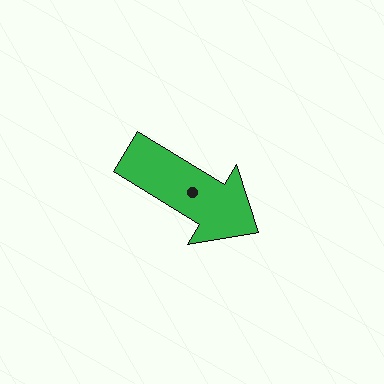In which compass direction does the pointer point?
Southeast.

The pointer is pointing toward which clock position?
Roughly 4 o'clock.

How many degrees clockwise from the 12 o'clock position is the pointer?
Approximately 121 degrees.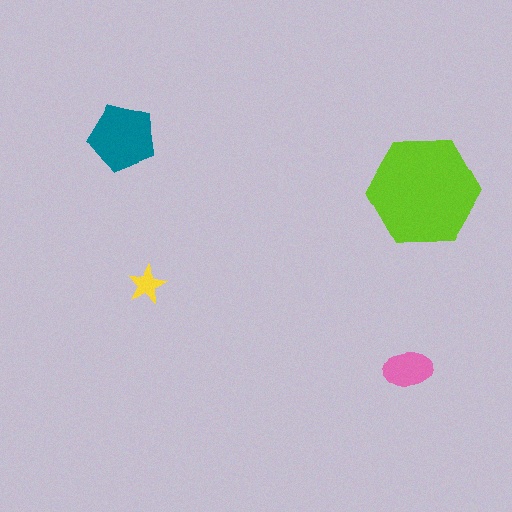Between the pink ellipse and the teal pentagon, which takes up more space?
The teal pentagon.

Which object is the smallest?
The yellow star.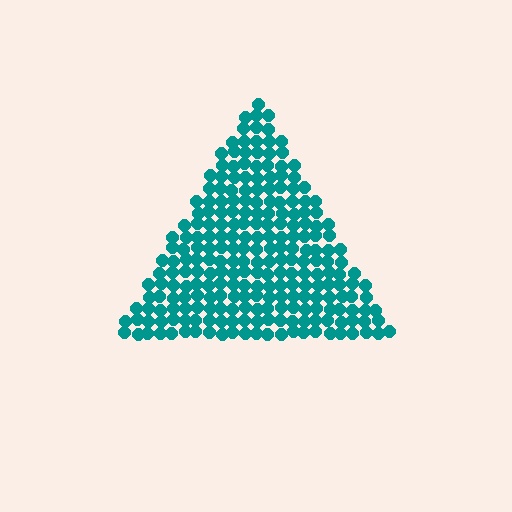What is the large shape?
The large shape is a triangle.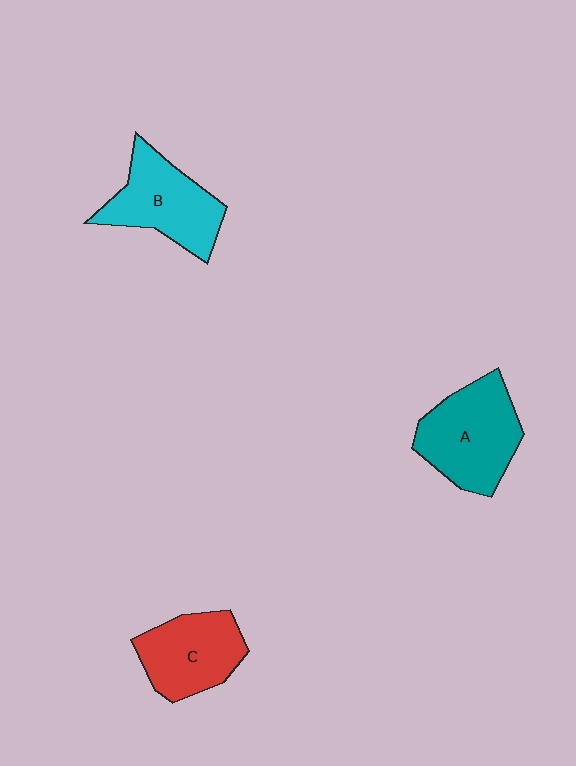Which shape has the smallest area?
Shape C (red).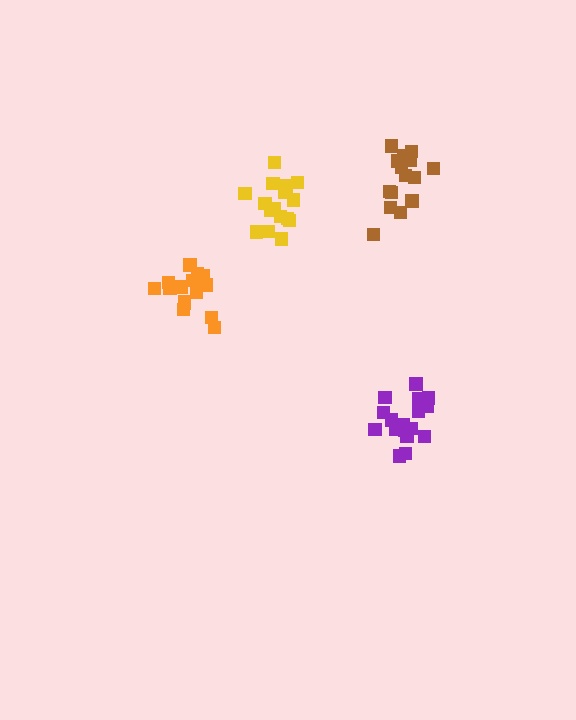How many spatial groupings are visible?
There are 4 spatial groupings.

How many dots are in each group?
Group 1: 16 dots, Group 2: 17 dots, Group 3: 17 dots, Group 4: 16 dots (66 total).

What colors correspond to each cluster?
The clusters are colored: orange, brown, purple, yellow.